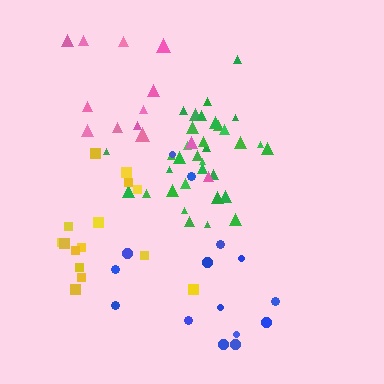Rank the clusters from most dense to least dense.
green, yellow, pink, blue.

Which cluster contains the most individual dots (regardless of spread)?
Green (34).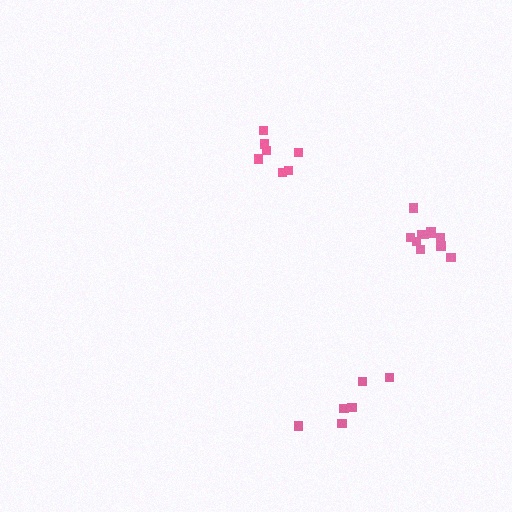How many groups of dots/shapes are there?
There are 3 groups.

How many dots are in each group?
Group 1: 6 dots, Group 2: 7 dots, Group 3: 11 dots (24 total).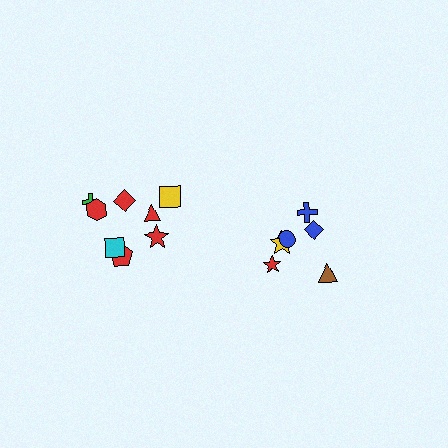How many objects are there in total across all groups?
There are 14 objects.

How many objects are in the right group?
There are 6 objects.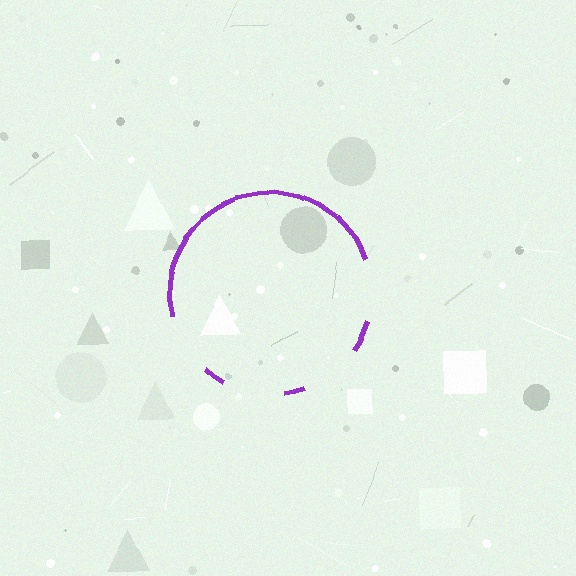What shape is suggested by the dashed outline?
The dashed outline suggests a circle.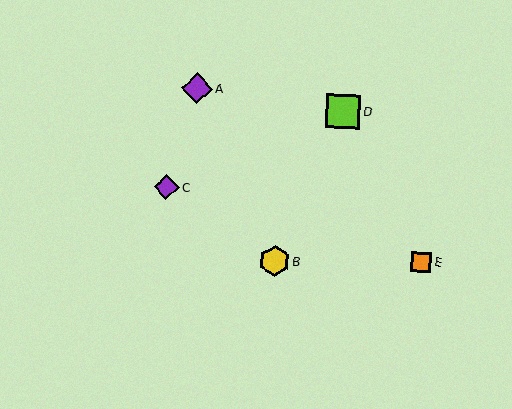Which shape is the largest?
The lime square (labeled D) is the largest.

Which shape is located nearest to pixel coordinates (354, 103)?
The lime square (labeled D) at (343, 111) is nearest to that location.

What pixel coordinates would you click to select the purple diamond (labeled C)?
Click at (166, 187) to select the purple diamond C.